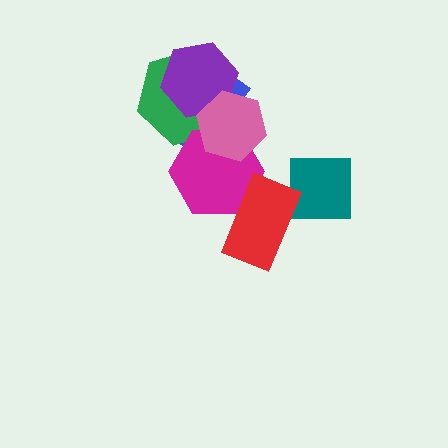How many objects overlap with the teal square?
0 objects overlap with the teal square.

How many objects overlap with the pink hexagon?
4 objects overlap with the pink hexagon.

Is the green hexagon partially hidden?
Yes, it is partially covered by another shape.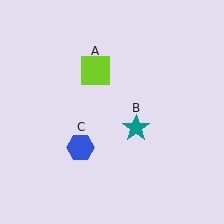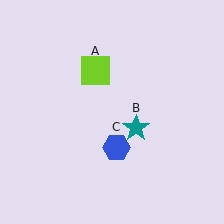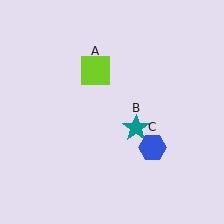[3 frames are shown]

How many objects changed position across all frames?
1 object changed position: blue hexagon (object C).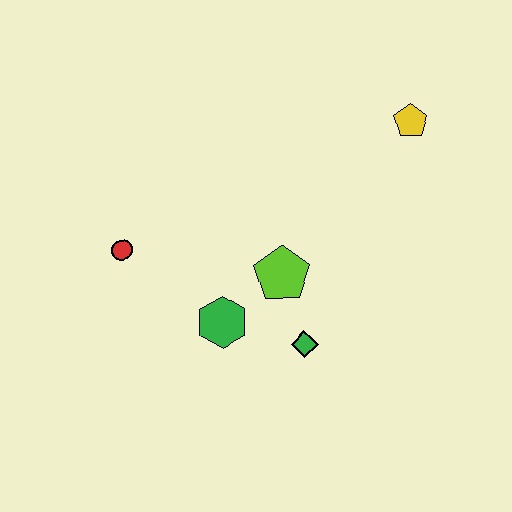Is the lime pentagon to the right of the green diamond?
No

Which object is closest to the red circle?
The green hexagon is closest to the red circle.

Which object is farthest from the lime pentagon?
The yellow pentagon is farthest from the lime pentagon.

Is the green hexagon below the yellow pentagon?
Yes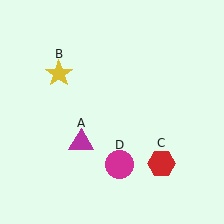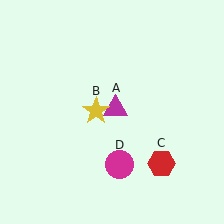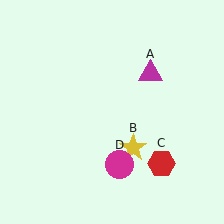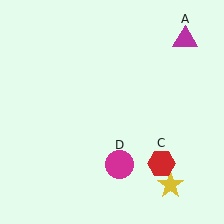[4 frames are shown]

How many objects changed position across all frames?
2 objects changed position: magenta triangle (object A), yellow star (object B).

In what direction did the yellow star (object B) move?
The yellow star (object B) moved down and to the right.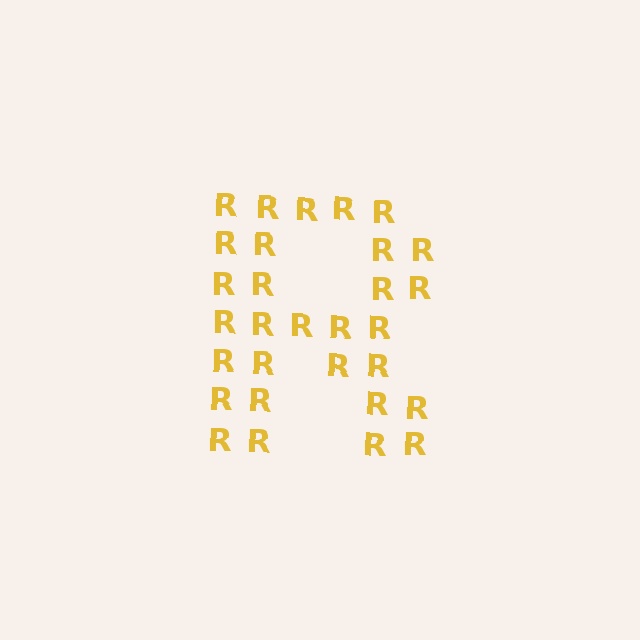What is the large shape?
The large shape is the letter R.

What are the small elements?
The small elements are letter R's.